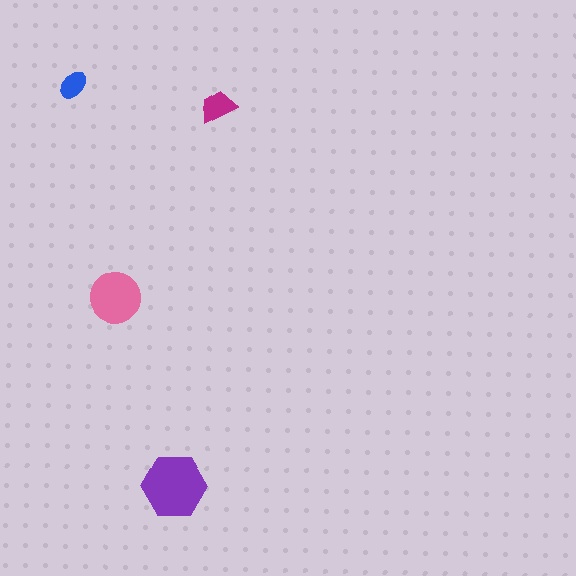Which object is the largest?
The purple hexagon.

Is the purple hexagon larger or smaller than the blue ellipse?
Larger.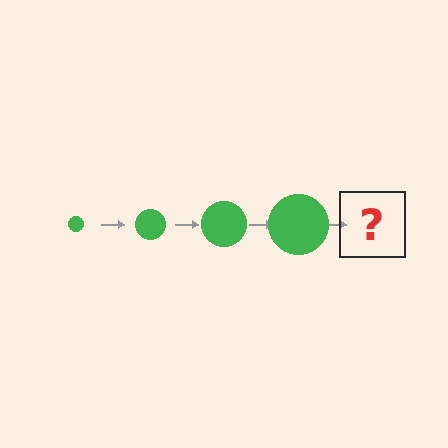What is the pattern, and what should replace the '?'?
The pattern is that the circle gets progressively larger each step. The '?' should be a green circle, larger than the previous one.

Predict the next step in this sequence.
The next step is a green circle, larger than the previous one.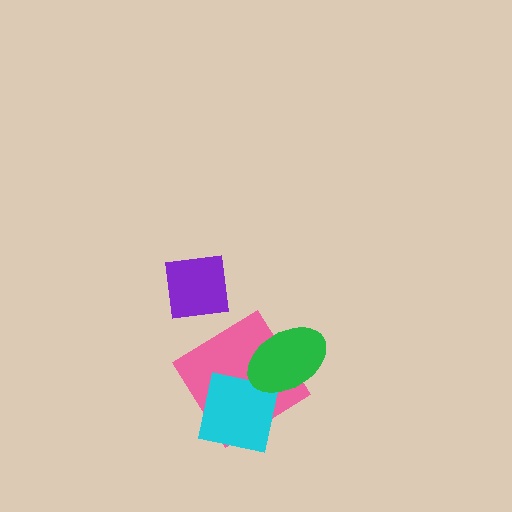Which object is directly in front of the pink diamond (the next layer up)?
The cyan square is directly in front of the pink diamond.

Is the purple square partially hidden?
No, no other shape covers it.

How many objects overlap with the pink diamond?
2 objects overlap with the pink diamond.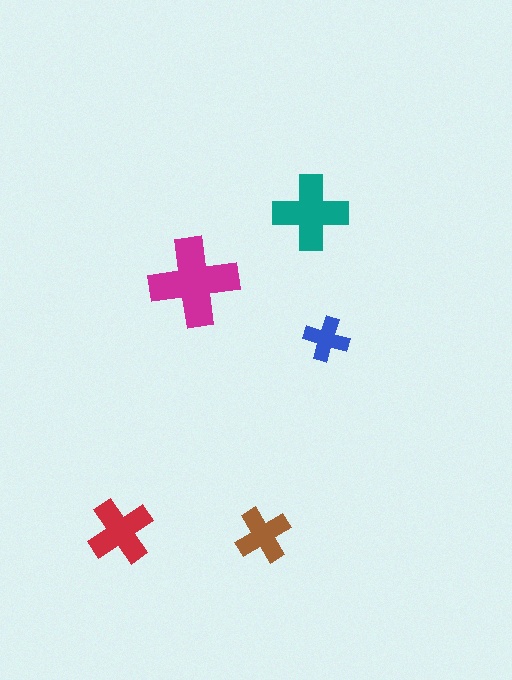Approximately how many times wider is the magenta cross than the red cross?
About 1.5 times wider.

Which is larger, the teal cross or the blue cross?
The teal one.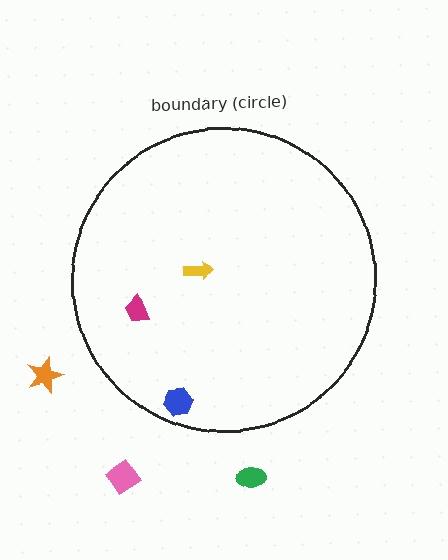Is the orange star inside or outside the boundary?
Outside.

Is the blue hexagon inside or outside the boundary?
Inside.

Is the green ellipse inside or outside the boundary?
Outside.